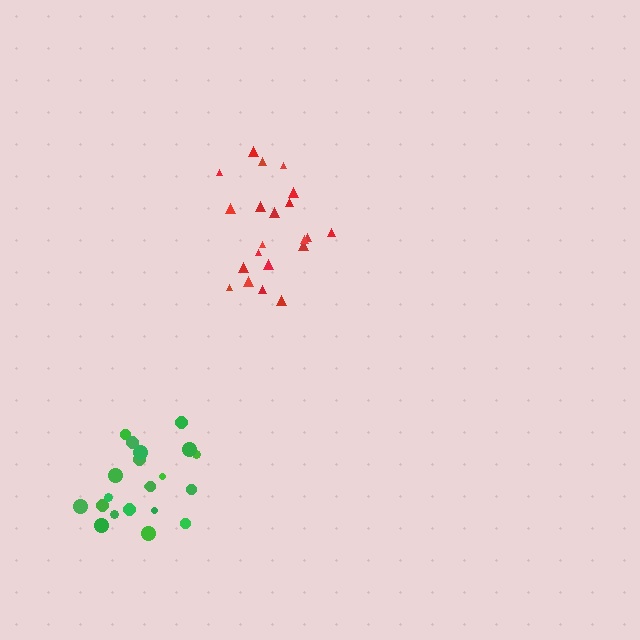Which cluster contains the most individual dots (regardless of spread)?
Green (21).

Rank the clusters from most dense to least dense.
red, green.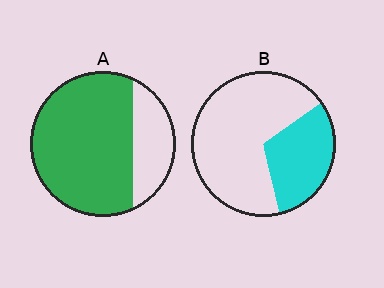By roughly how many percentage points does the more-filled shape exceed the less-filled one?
By roughly 45 percentage points (A over B).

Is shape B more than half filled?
No.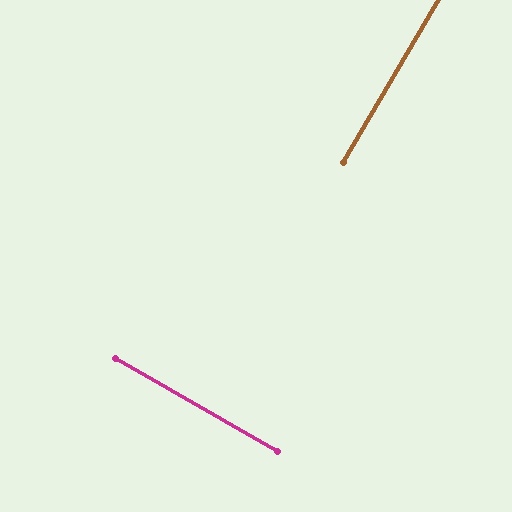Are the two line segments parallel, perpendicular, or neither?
Perpendicular — they meet at approximately 89°.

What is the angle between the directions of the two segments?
Approximately 89 degrees.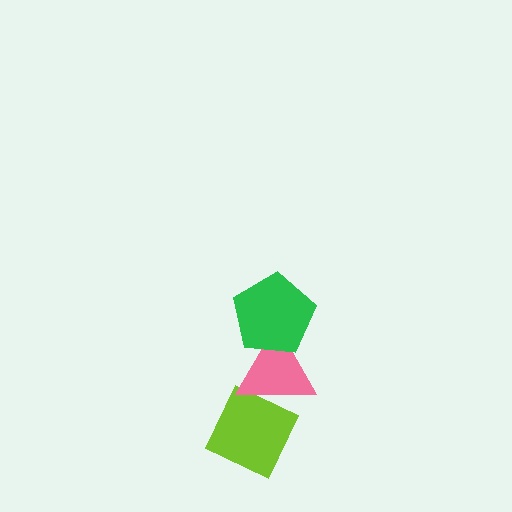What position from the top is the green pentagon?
The green pentagon is 1st from the top.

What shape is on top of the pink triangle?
The green pentagon is on top of the pink triangle.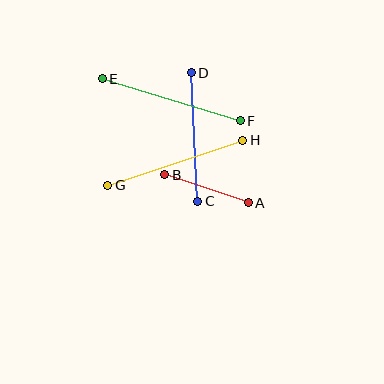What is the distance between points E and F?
The distance is approximately 144 pixels.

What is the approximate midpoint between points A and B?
The midpoint is at approximately (207, 189) pixels.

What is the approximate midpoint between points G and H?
The midpoint is at approximately (175, 163) pixels.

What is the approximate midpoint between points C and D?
The midpoint is at approximately (194, 137) pixels.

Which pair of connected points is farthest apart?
Points E and F are farthest apart.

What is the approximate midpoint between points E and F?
The midpoint is at approximately (171, 100) pixels.